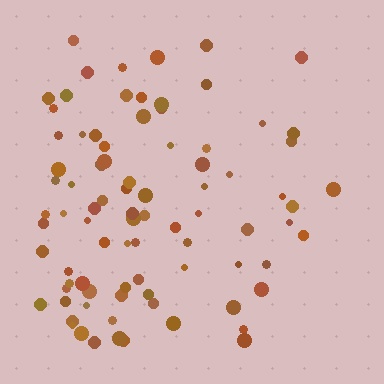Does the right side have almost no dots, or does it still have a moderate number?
Still a moderate number, just noticeably fewer than the left.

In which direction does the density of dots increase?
From right to left, with the left side densest.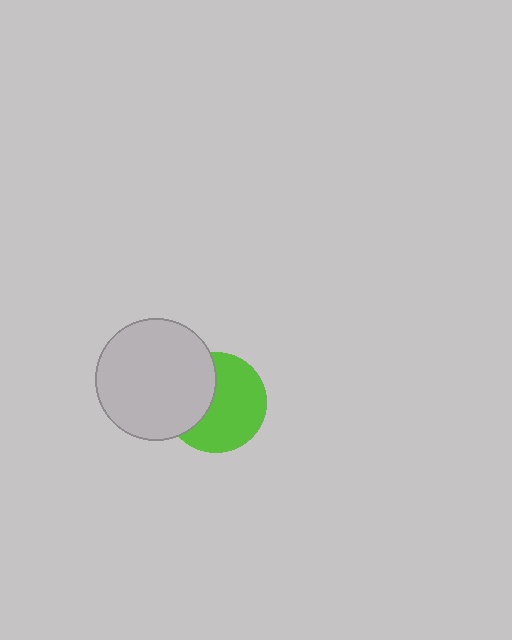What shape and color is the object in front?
The object in front is a light gray circle.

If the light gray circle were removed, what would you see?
You would see the complete lime circle.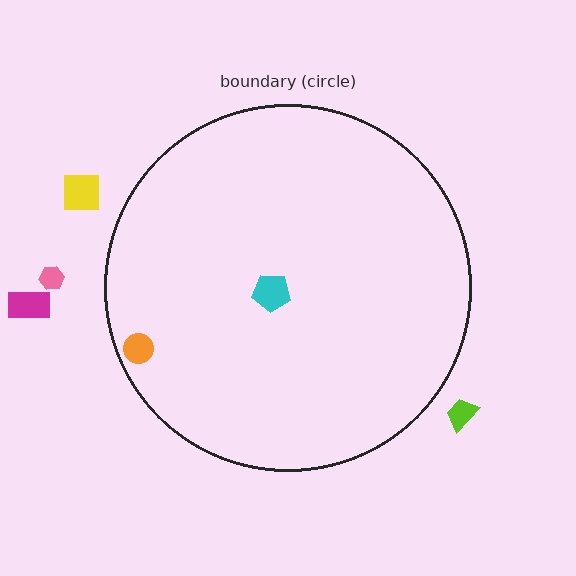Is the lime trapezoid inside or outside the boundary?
Outside.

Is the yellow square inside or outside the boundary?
Outside.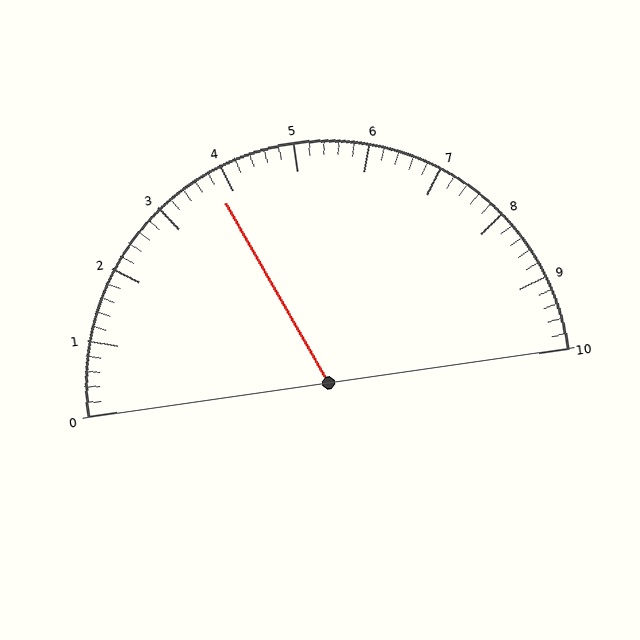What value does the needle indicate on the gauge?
The needle indicates approximately 3.8.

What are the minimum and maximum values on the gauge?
The gauge ranges from 0 to 10.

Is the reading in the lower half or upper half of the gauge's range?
The reading is in the lower half of the range (0 to 10).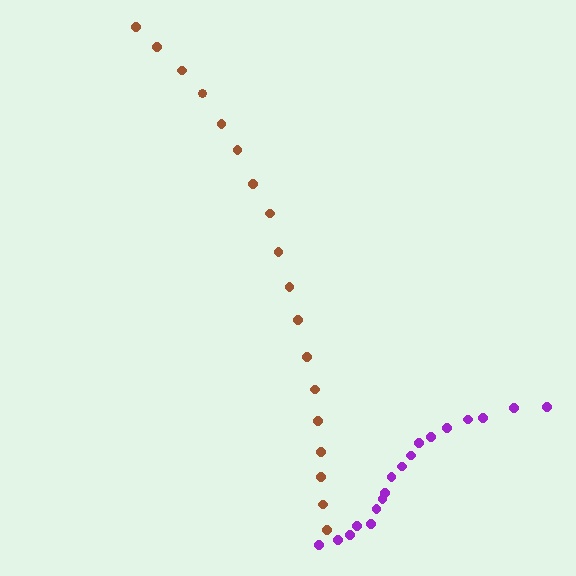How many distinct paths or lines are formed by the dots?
There are 2 distinct paths.